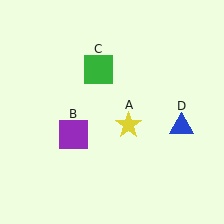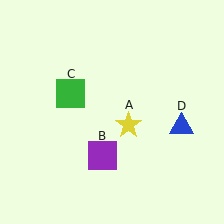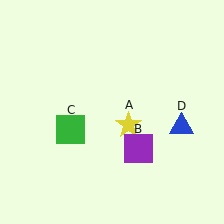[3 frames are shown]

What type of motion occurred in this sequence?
The purple square (object B), green square (object C) rotated counterclockwise around the center of the scene.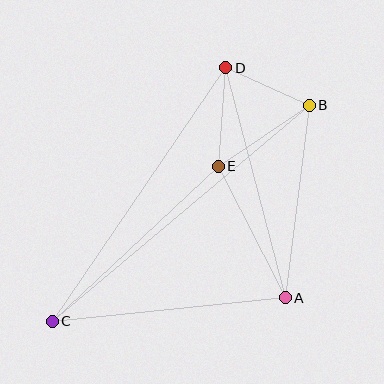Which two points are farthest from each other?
Points B and C are farthest from each other.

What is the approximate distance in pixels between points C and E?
The distance between C and E is approximately 227 pixels.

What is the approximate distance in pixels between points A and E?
The distance between A and E is approximately 148 pixels.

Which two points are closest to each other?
Points B and D are closest to each other.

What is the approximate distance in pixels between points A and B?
The distance between A and B is approximately 194 pixels.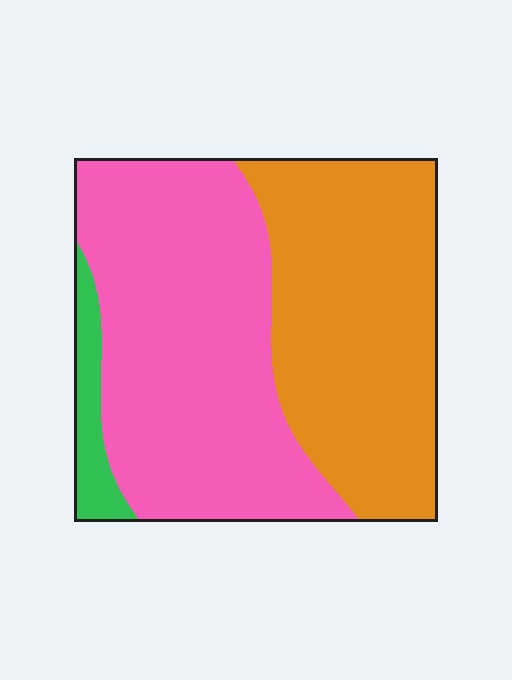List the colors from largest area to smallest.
From largest to smallest: pink, orange, green.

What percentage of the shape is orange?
Orange takes up about two fifths (2/5) of the shape.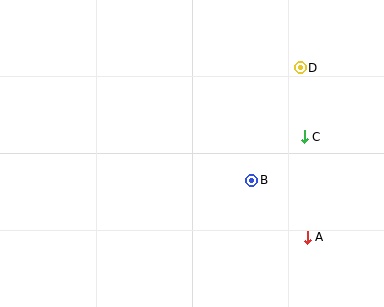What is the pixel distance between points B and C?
The distance between B and C is 68 pixels.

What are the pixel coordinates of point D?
Point D is at (300, 68).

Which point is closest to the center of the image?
Point B at (252, 180) is closest to the center.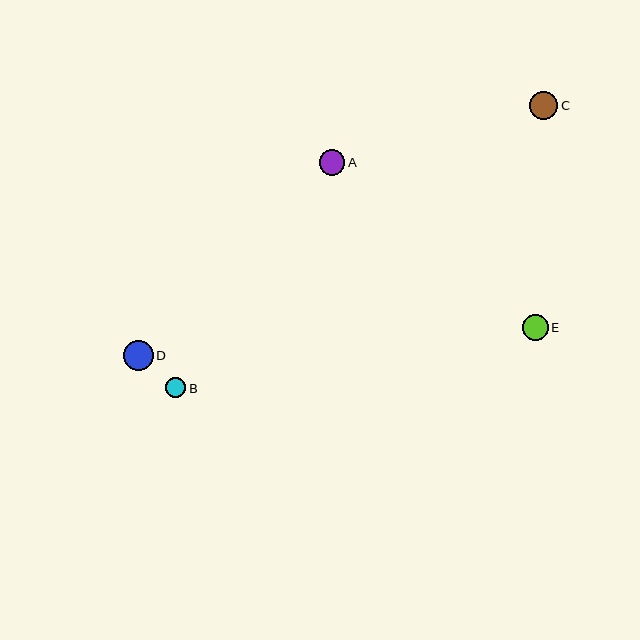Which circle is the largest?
Circle D is the largest with a size of approximately 30 pixels.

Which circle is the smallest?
Circle B is the smallest with a size of approximately 20 pixels.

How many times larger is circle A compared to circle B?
Circle A is approximately 1.3 times the size of circle B.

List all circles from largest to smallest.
From largest to smallest: D, C, A, E, B.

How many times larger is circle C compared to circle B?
Circle C is approximately 1.4 times the size of circle B.